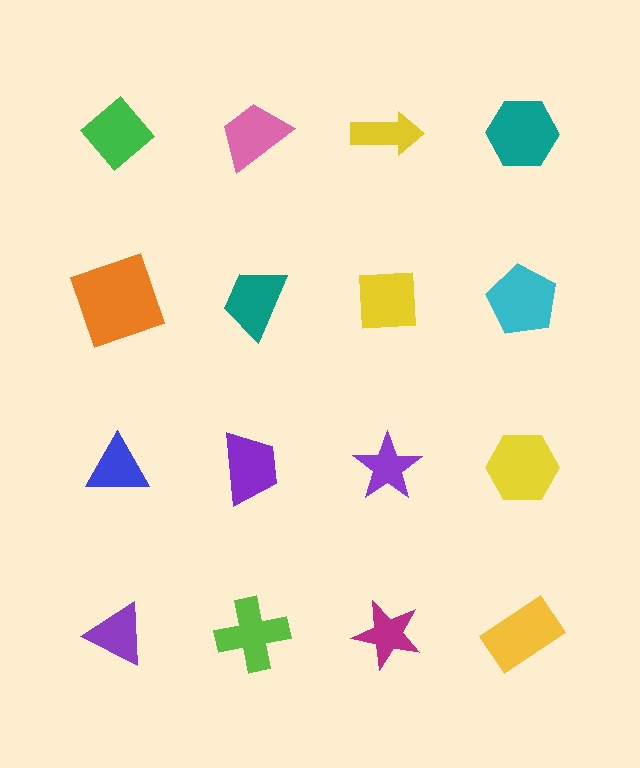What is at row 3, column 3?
A purple star.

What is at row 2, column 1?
An orange square.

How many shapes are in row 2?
4 shapes.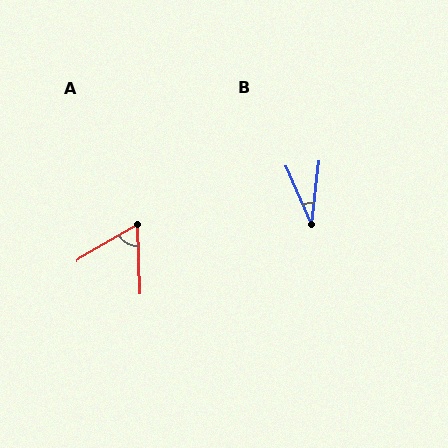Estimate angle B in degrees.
Approximately 30 degrees.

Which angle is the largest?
A, at approximately 62 degrees.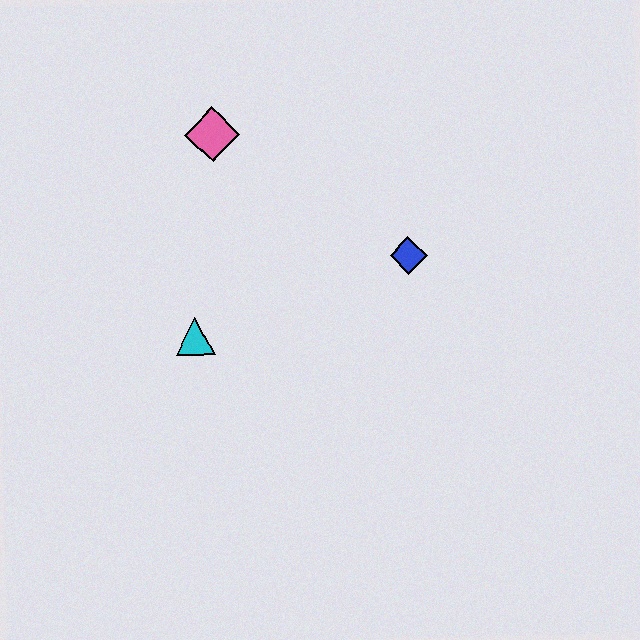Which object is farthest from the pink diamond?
The blue diamond is farthest from the pink diamond.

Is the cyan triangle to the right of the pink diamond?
No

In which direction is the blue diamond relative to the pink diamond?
The blue diamond is to the right of the pink diamond.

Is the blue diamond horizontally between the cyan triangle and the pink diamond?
No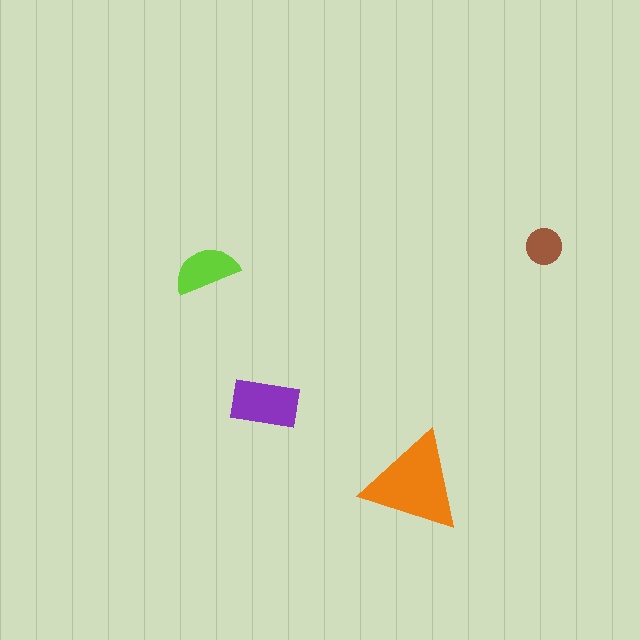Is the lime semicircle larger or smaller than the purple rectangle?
Smaller.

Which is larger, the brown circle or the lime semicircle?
The lime semicircle.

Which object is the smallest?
The brown circle.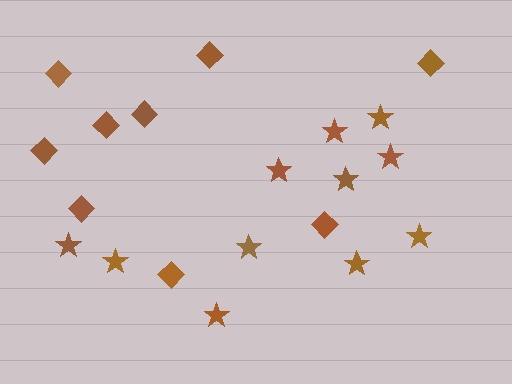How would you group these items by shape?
There are 2 groups: one group of stars (11) and one group of diamonds (9).